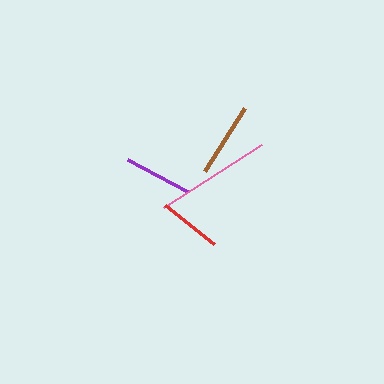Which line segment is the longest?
The pink line is the longest at approximately 117 pixels.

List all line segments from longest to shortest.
From longest to shortest: pink, brown, purple, red.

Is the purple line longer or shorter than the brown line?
The brown line is longer than the purple line.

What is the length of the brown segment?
The brown segment is approximately 74 pixels long.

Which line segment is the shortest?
The red line is the shortest at approximately 62 pixels.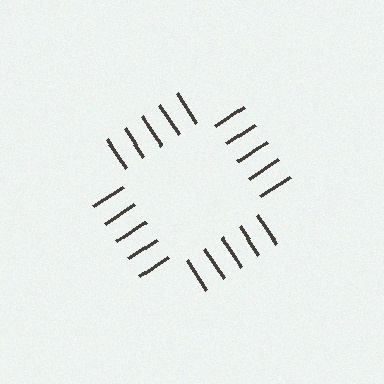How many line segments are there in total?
20 — 5 along each of the 4 edges.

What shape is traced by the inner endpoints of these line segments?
An illusory square — the line segments terminate on its edges but no continuous stroke is drawn.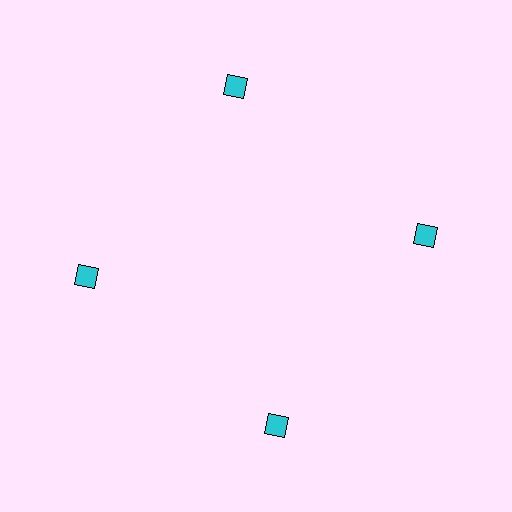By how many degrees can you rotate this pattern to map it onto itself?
The pattern maps onto itself every 90 degrees of rotation.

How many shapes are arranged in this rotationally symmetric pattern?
There are 4 shapes, arranged in 4 groups of 1.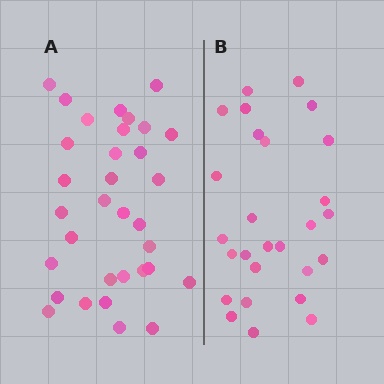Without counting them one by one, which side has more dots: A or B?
Region A (the left region) has more dots.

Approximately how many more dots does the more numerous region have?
Region A has about 6 more dots than region B.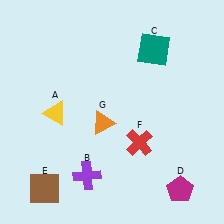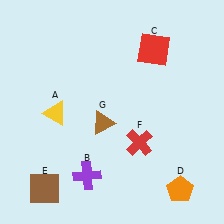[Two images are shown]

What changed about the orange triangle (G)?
In Image 1, G is orange. In Image 2, it changed to brown.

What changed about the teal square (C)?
In Image 1, C is teal. In Image 2, it changed to red.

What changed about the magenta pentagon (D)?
In Image 1, D is magenta. In Image 2, it changed to orange.